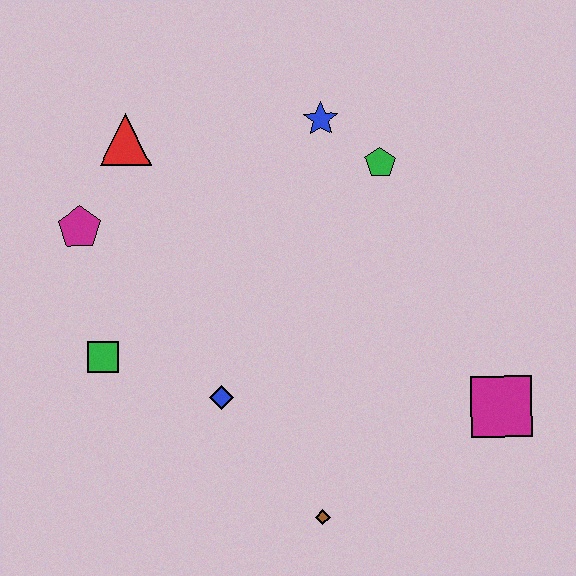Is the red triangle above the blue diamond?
Yes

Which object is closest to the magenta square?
The brown diamond is closest to the magenta square.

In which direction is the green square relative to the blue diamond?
The green square is to the left of the blue diamond.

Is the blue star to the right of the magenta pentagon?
Yes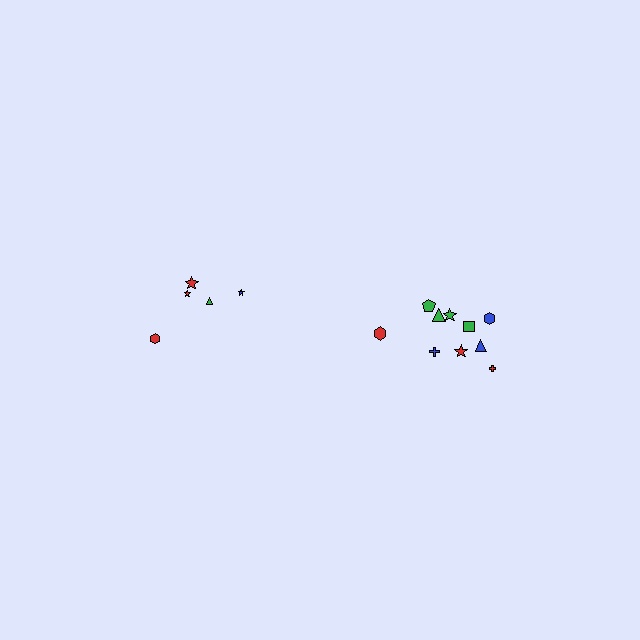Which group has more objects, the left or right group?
The right group.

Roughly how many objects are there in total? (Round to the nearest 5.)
Roughly 15 objects in total.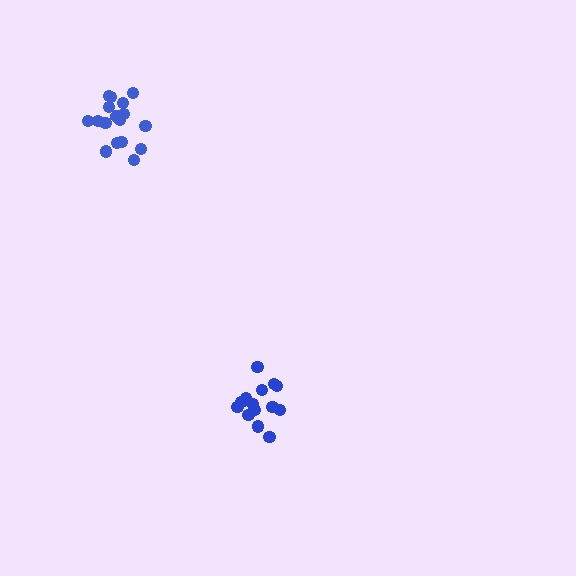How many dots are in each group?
Group 1: 14 dots, Group 2: 17 dots (31 total).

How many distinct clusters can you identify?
There are 2 distinct clusters.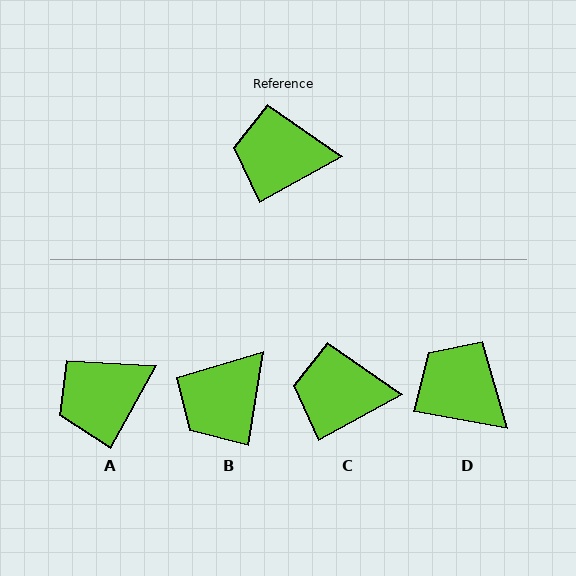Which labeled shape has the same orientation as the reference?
C.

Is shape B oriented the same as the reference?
No, it is off by about 52 degrees.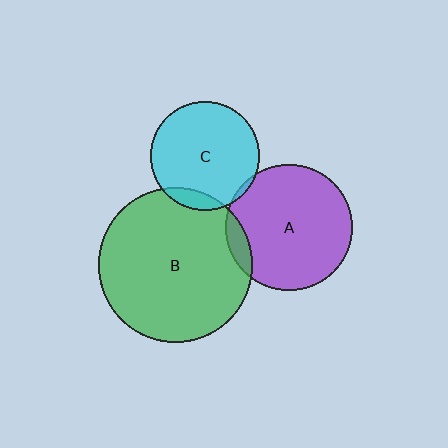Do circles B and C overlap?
Yes.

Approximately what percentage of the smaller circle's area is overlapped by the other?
Approximately 10%.